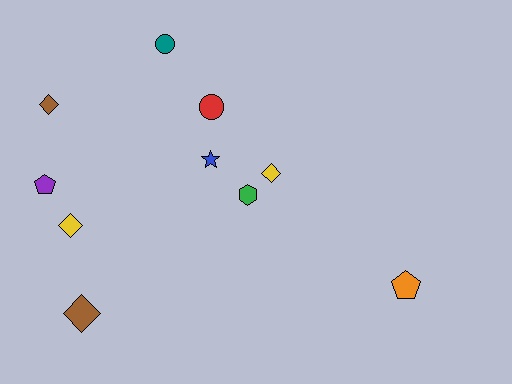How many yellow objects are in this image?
There are 2 yellow objects.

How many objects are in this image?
There are 10 objects.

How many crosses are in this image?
There are no crosses.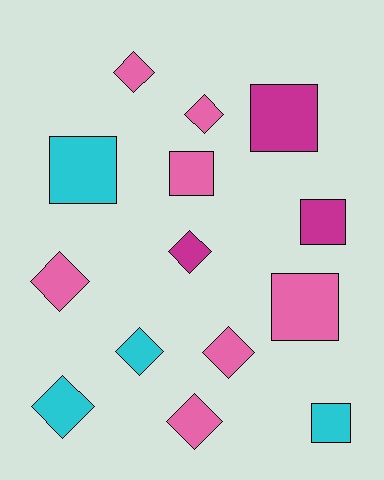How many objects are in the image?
There are 14 objects.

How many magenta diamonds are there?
There is 1 magenta diamond.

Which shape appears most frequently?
Diamond, with 8 objects.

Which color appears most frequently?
Pink, with 7 objects.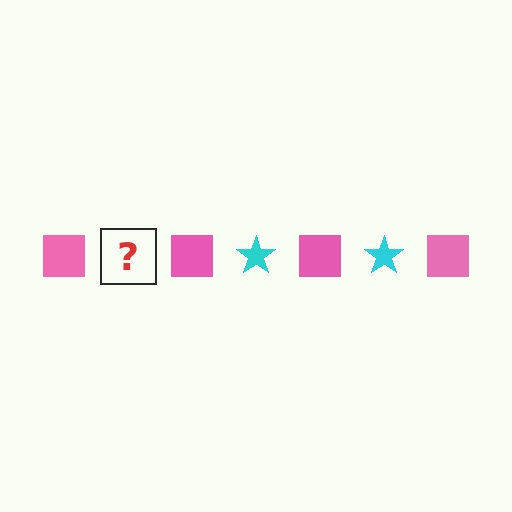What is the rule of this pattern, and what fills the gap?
The rule is that the pattern alternates between pink square and cyan star. The gap should be filled with a cyan star.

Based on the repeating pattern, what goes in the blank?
The blank should be a cyan star.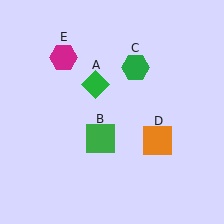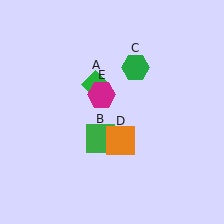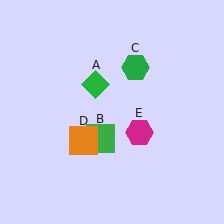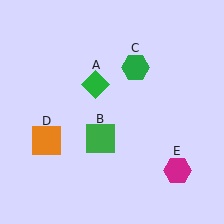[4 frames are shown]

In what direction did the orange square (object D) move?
The orange square (object D) moved left.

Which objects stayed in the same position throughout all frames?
Green diamond (object A) and green square (object B) and green hexagon (object C) remained stationary.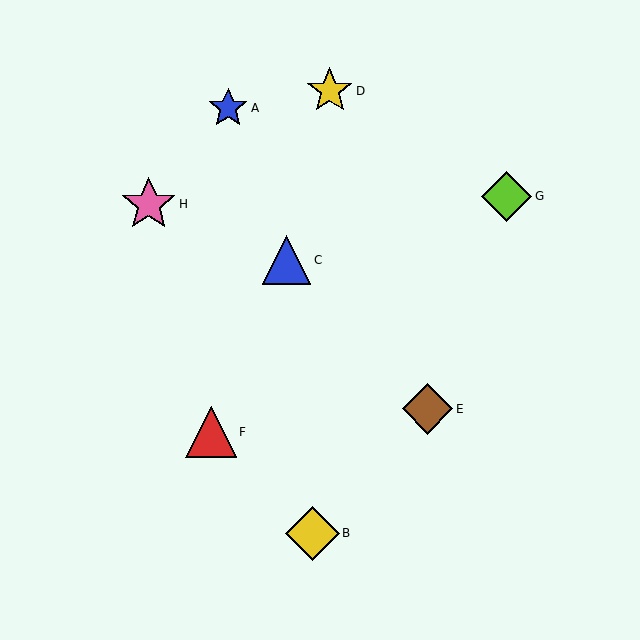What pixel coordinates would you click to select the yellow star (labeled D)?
Click at (330, 91) to select the yellow star D.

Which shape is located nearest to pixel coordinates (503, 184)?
The lime diamond (labeled G) at (507, 196) is nearest to that location.